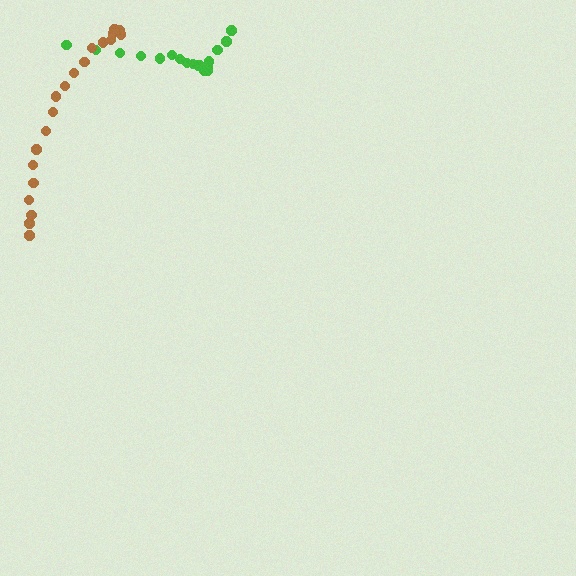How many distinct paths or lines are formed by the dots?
There are 2 distinct paths.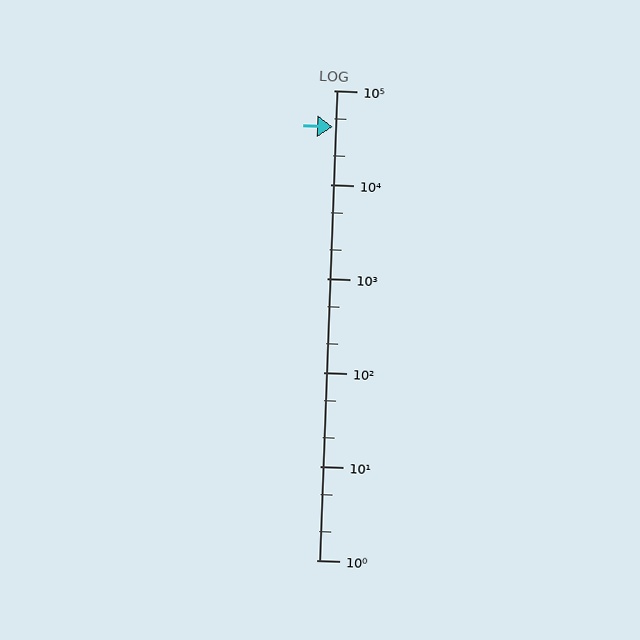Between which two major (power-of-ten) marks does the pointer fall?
The pointer is between 10000 and 100000.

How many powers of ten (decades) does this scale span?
The scale spans 5 decades, from 1 to 100000.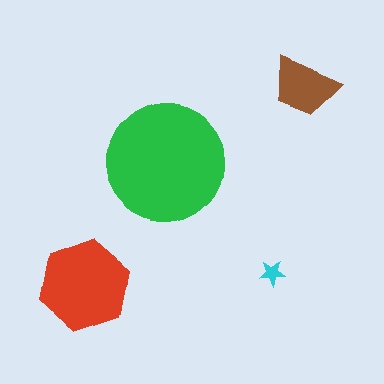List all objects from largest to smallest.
The green circle, the red hexagon, the brown trapezoid, the cyan star.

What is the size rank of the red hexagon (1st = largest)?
2nd.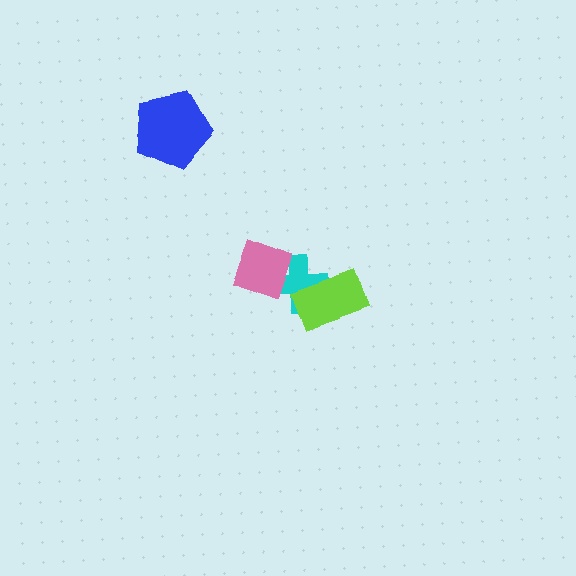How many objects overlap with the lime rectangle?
1 object overlaps with the lime rectangle.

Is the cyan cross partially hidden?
Yes, it is partially covered by another shape.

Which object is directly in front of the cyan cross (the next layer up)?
The pink diamond is directly in front of the cyan cross.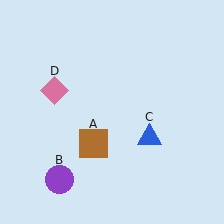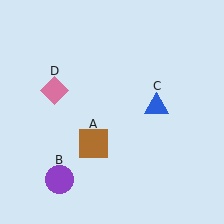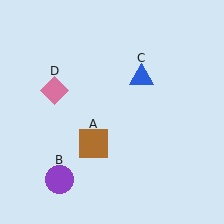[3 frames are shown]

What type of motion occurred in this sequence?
The blue triangle (object C) rotated counterclockwise around the center of the scene.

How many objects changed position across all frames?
1 object changed position: blue triangle (object C).